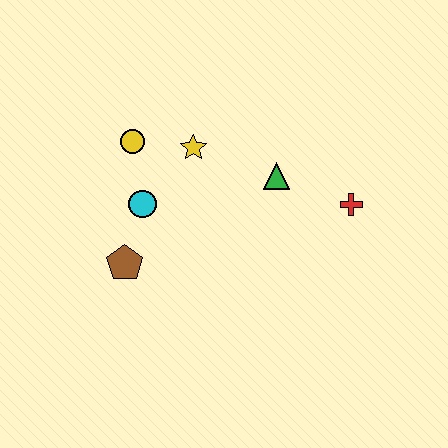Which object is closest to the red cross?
The green triangle is closest to the red cross.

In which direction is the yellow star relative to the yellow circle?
The yellow star is to the right of the yellow circle.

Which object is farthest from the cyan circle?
The red cross is farthest from the cyan circle.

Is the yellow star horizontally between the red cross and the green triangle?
No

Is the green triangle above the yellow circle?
No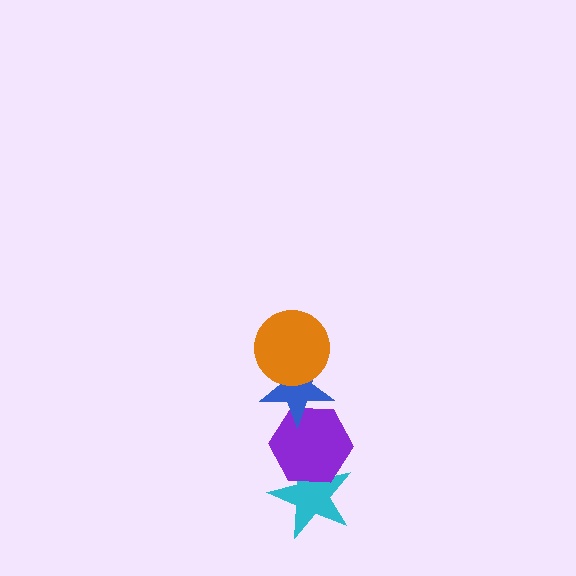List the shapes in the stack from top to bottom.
From top to bottom: the orange circle, the blue star, the purple hexagon, the cyan star.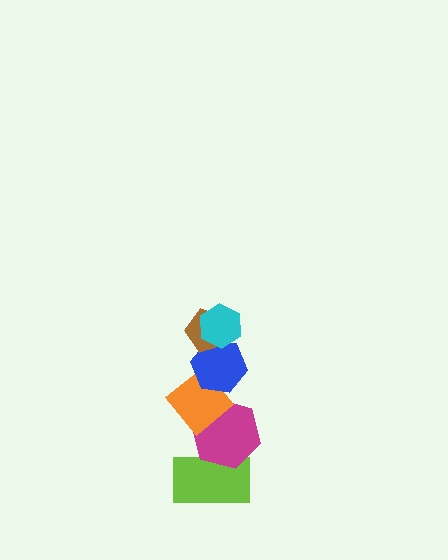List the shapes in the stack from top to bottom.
From top to bottom: the cyan hexagon, the brown pentagon, the blue hexagon, the orange diamond, the magenta hexagon, the lime rectangle.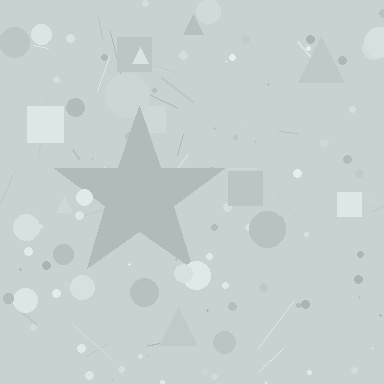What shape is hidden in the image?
A star is hidden in the image.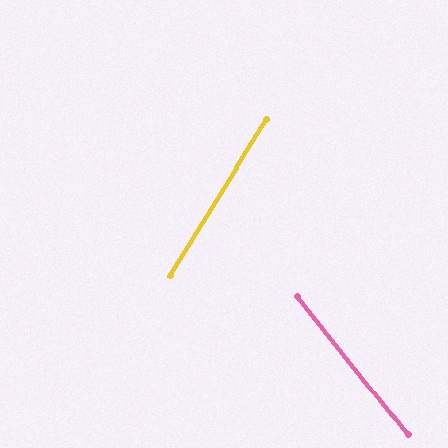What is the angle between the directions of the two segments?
Approximately 71 degrees.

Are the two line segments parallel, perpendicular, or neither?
Neither parallel nor perpendicular — they differ by about 71°.